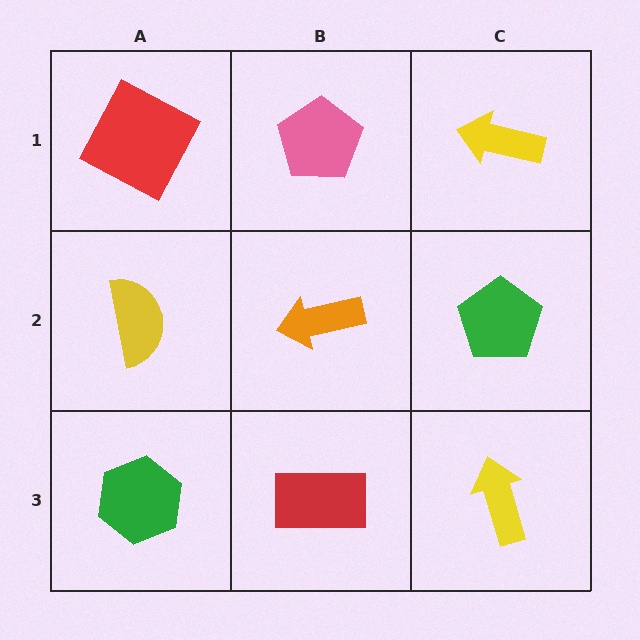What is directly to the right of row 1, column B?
A yellow arrow.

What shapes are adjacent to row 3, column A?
A yellow semicircle (row 2, column A), a red rectangle (row 3, column B).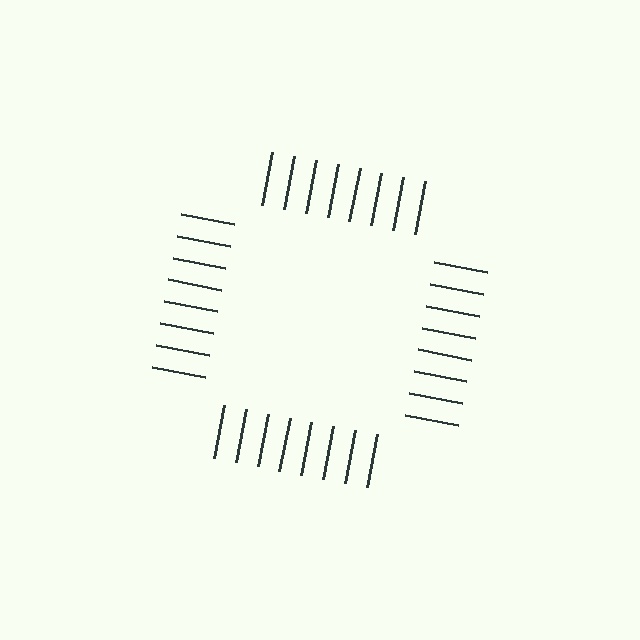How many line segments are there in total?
32 — 8 along each of the 4 edges.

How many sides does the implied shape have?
4 sides — the line-ends trace a square.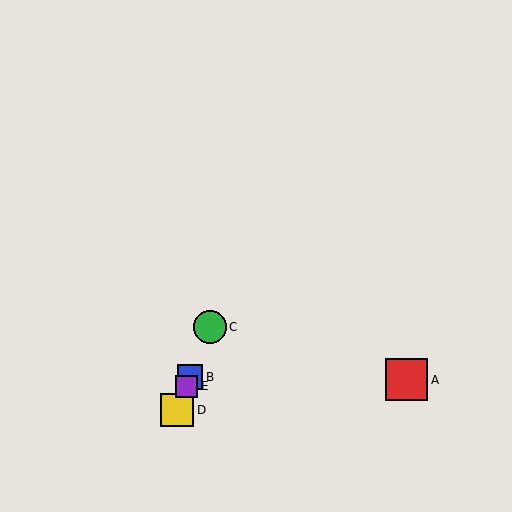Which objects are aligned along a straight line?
Objects B, C, D, E are aligned along a straight line.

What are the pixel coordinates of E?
Object E is at (187, 386).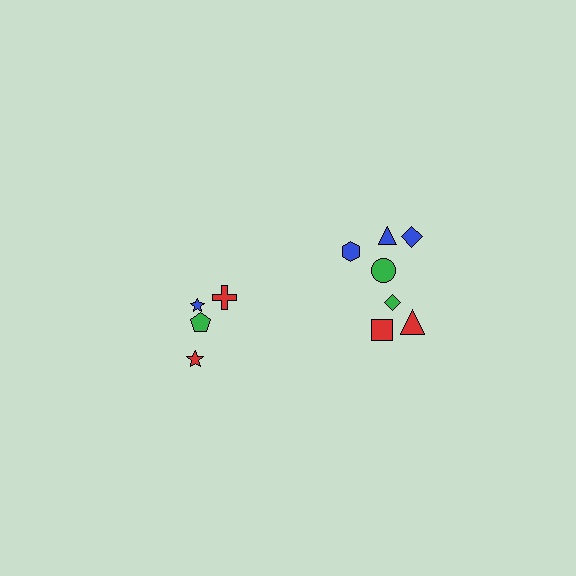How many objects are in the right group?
There are 7 objects.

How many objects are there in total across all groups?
There are 11 objects.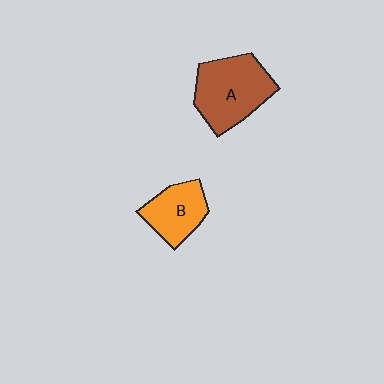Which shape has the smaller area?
Shape B (orange).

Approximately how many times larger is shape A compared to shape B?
Approximately 1.5 times.